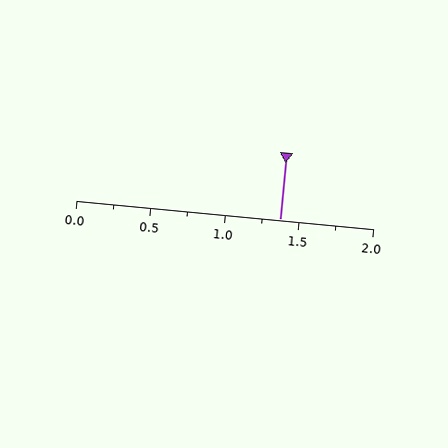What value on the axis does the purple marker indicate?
The marker indicates approximately 1.38.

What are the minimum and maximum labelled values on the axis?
The axis runs from 0.0 to 2.0.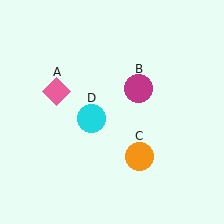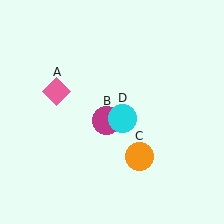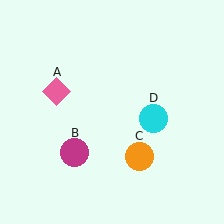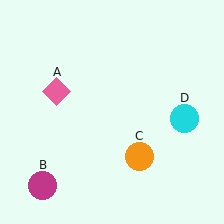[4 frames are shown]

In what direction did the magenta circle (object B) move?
The magenta circle (object B) moved down and to the left.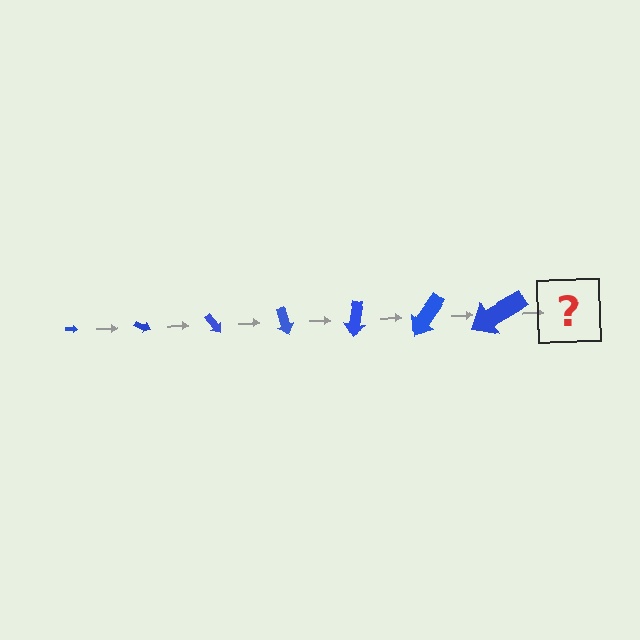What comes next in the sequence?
The next element should be an arrow, larger than the previous one and rotated 175 degrees from the start.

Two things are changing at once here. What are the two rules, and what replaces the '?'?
The two rules are that the arrow grows larger each step and it rotates 25 degrees each step. The '?' should be an arrow, larger than the previous one and rotated 175 degrees from the start.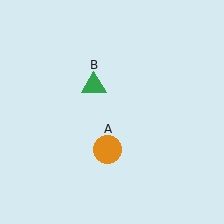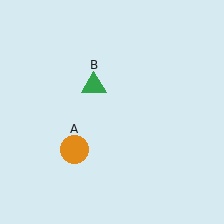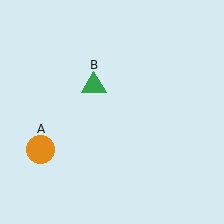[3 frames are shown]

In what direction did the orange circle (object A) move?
The orange circle (object A) moved left.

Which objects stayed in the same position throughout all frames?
Green triangle (object B) remained stationary.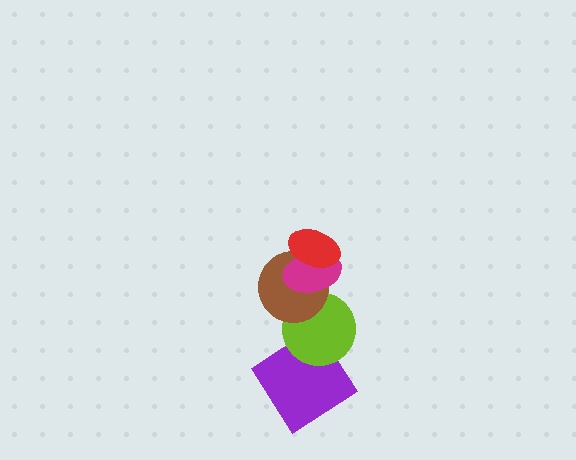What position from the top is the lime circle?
The lime circle is 4th from the top.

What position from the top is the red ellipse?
The red ellipse is 1st from the top.